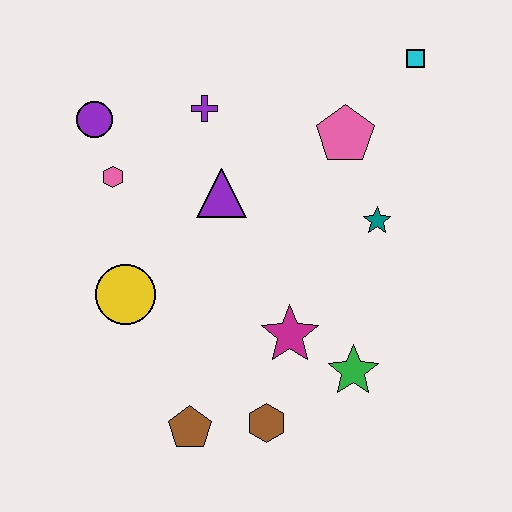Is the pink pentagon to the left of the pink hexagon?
No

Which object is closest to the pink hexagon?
The purple circle is closest to the pink hexagon.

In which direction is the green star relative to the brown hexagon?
The green star is to the right of the brown hexagon.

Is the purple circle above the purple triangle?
Yes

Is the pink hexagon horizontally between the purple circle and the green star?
Yes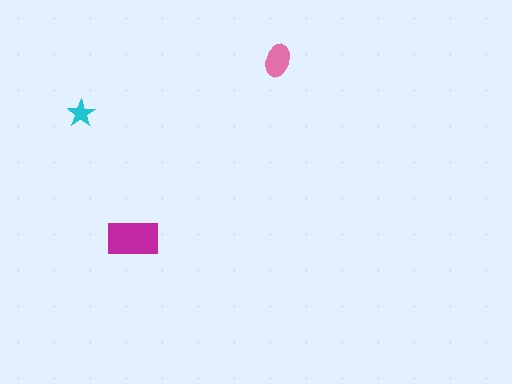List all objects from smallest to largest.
The cyan star, the pink ellipse, the magenta rectangle.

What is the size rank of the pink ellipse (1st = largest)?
2nd.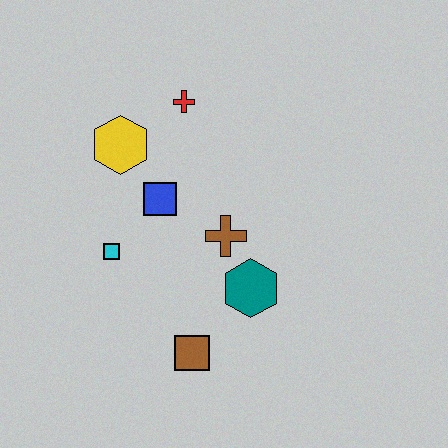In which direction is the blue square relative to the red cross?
The blue square is below the red cross.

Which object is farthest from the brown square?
The red cross is farthest from the brown square.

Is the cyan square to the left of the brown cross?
Yes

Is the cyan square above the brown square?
Yes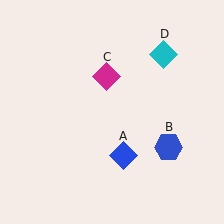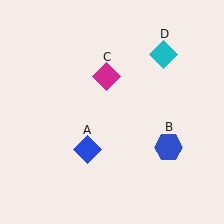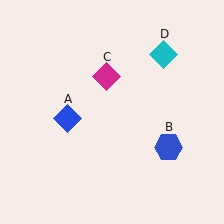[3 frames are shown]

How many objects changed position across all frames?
1 object changed position: blue diamond (object A).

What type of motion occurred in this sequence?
The blue diamond (object A) rotated clockwise around the center of the scene.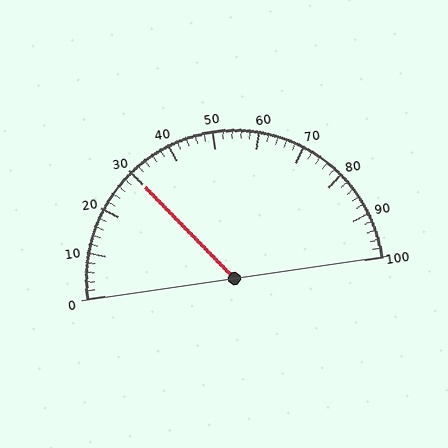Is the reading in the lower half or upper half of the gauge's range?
The reading is in the lower half of the range (0 to 100).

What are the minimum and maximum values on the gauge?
The gauge ranges from 0 to 100.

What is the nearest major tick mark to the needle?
The nearest major tick mark is 30.